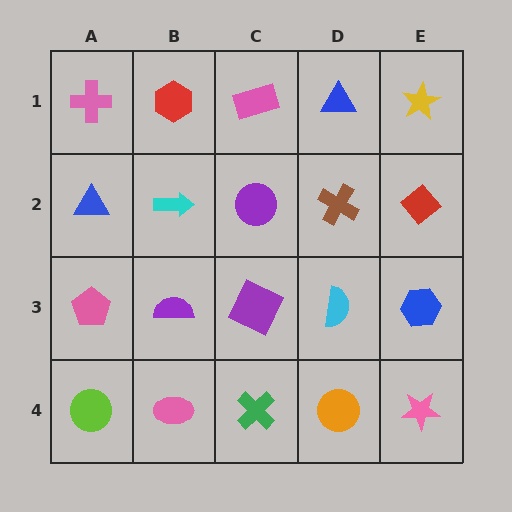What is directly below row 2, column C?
A purple square.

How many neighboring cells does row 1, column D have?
3.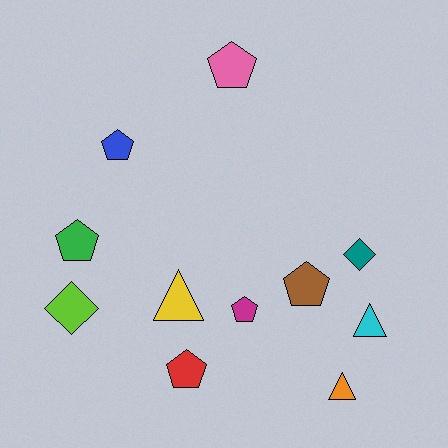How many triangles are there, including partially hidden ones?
There are 3 triangles.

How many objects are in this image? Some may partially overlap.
There are 11 objects.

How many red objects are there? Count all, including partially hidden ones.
There is 1 red object.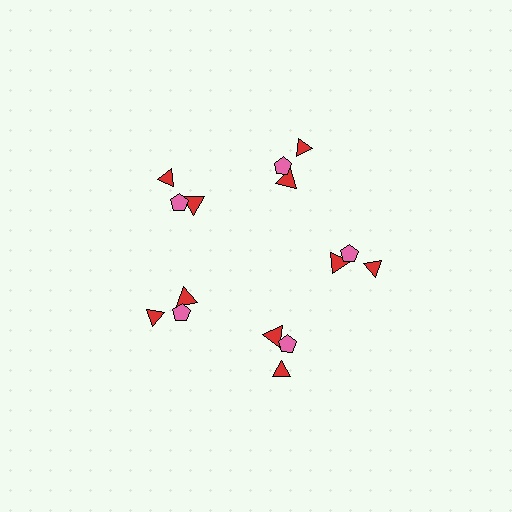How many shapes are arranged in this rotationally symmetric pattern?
There are 15 shapes, arranged in 5 groups of 3.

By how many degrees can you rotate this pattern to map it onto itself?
The pattern maps onto itself every 72 degrees of rotation.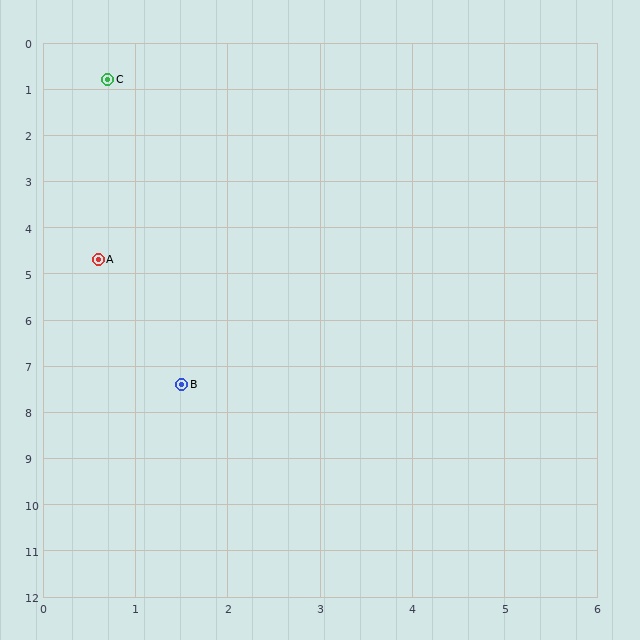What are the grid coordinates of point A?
Point A is at approximately (0.6, 4.7).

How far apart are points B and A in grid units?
Points B and A are about 2.8 grid units apart.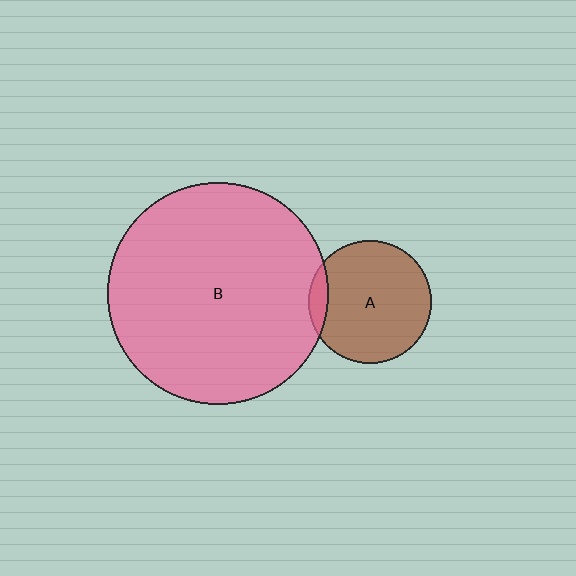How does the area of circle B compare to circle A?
Approximately 3.2 times.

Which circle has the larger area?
Circle B (pink).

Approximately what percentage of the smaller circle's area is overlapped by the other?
Approximately 10%.